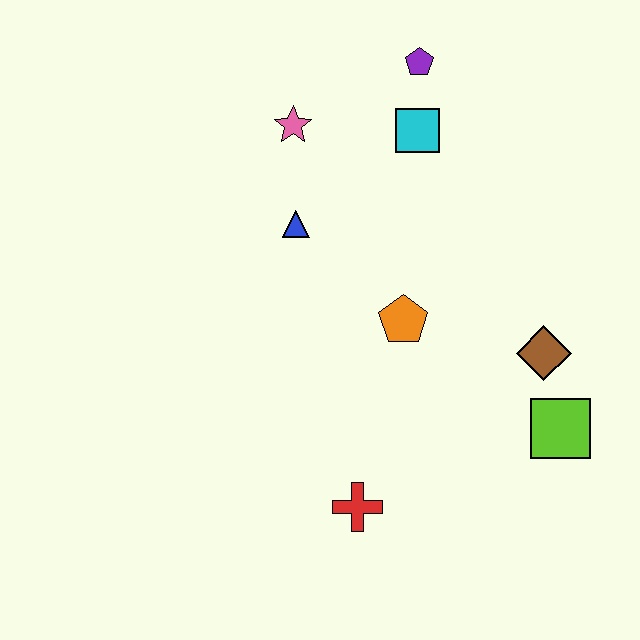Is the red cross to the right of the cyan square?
No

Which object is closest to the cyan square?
The purple pentagon is closest to the cyan square.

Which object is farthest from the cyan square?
The red cross is farthest from the cyan square.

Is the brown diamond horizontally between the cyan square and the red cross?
No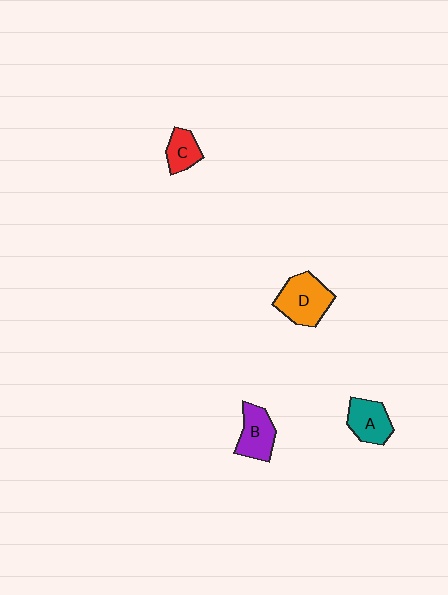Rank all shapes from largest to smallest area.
From largest to smallest: D (orange), B (purple), A (teal), C (red).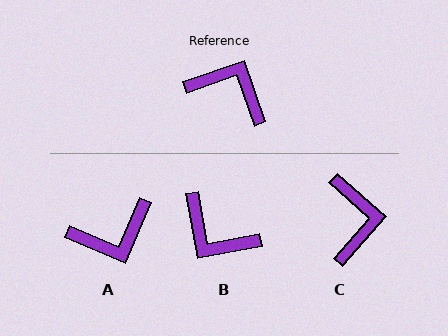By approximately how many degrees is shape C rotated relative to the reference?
Approximately 61 degrees clockwise.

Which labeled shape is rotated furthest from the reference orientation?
B, about 171 degrees away.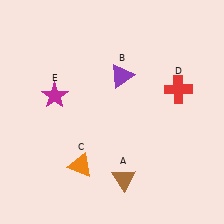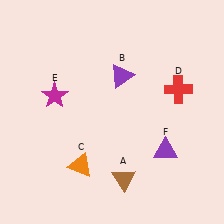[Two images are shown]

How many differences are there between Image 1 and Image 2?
There is 1 difference between the two images.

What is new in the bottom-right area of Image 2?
A purple triangle (F) was added in the bottom-right area of Image 2.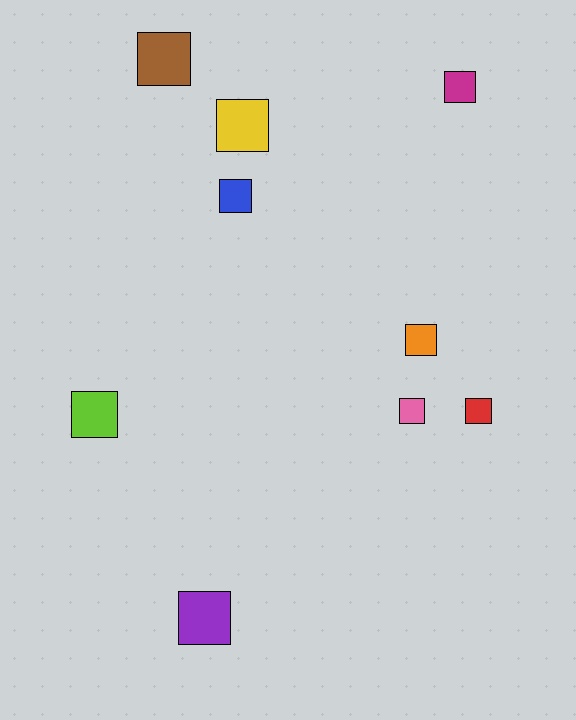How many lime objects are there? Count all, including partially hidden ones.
There is 1 lime object.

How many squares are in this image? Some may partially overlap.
There are 9 squares.